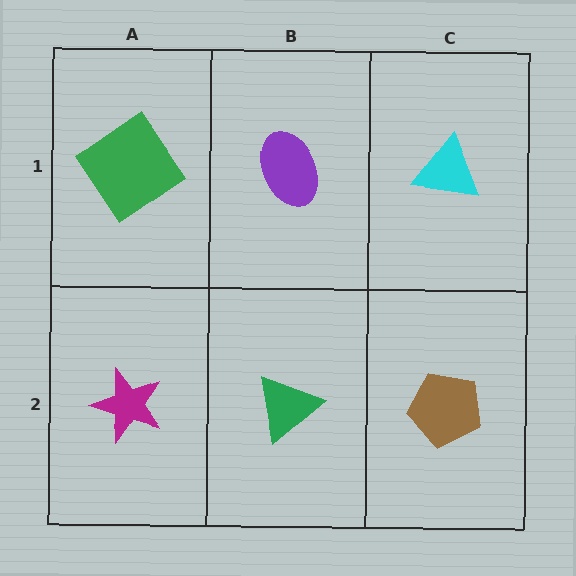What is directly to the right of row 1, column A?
A purple ellipse.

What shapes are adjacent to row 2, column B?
A purple ellipse (row 1, column B), a magenta star (row 2, column A), a brown pentagon (row 2, column C).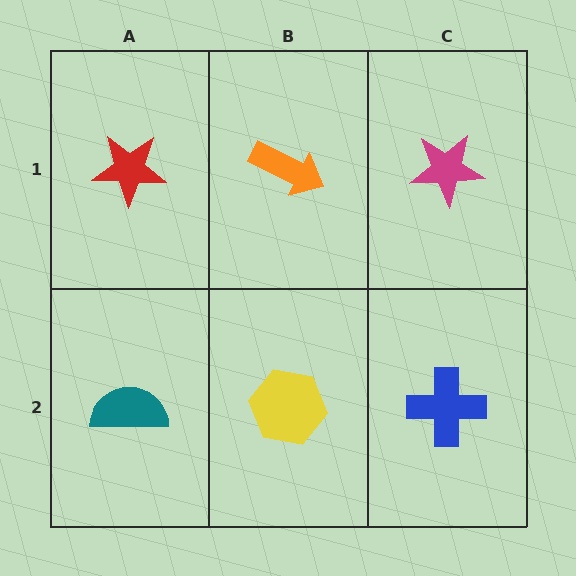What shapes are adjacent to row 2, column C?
A magenta star (row 1, column C), a yellow hexagon (row 2, column B).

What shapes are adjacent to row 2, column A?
A red star (row 1, column A), a yellow hexagon (row 2, column B).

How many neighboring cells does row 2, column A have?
2.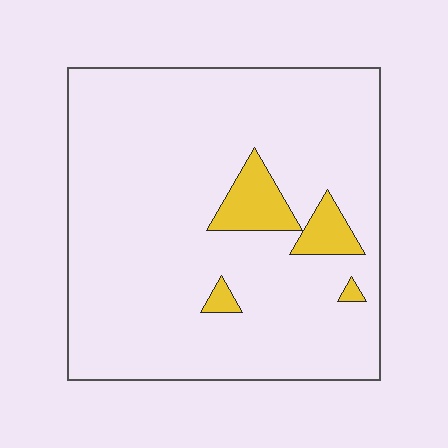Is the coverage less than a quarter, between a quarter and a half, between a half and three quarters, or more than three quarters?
Less than a quarter.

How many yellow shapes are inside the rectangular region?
4.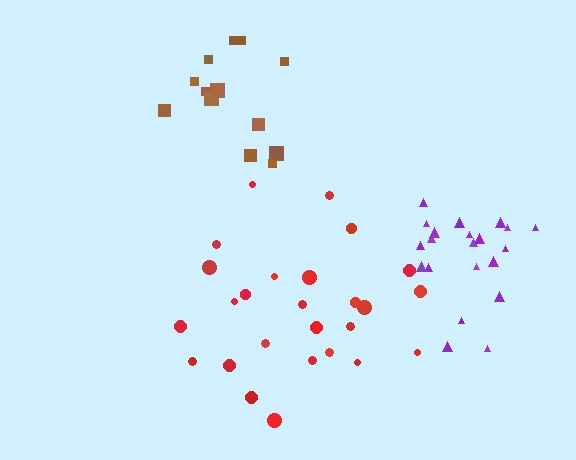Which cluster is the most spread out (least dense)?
Red.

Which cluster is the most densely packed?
Purple.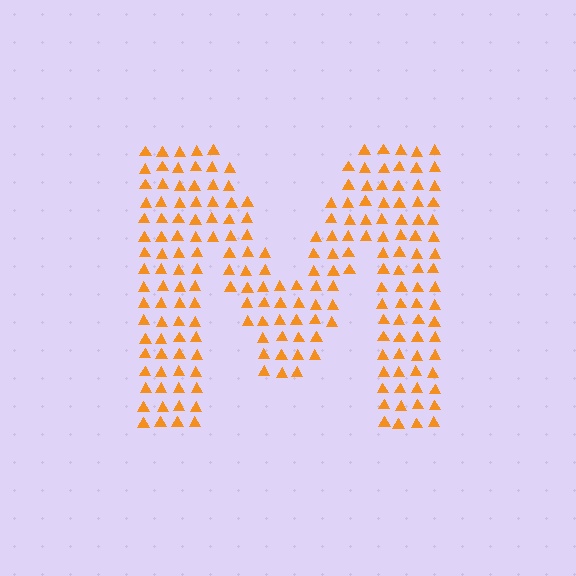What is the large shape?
The large shape is the letter M.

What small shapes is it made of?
It is made of small triangles.